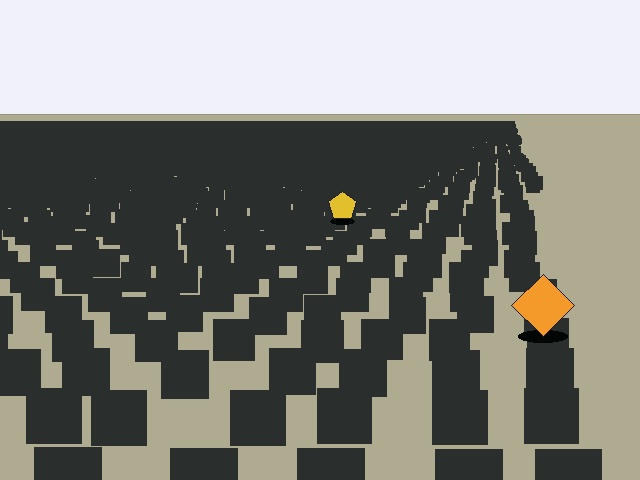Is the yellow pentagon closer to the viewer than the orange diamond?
No. The orange diamond is closer — you can tell from the texture gradient: the ground texture is coarser near it.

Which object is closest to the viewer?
The orange diamond is closest. The texture marks near it are larger and more spread out.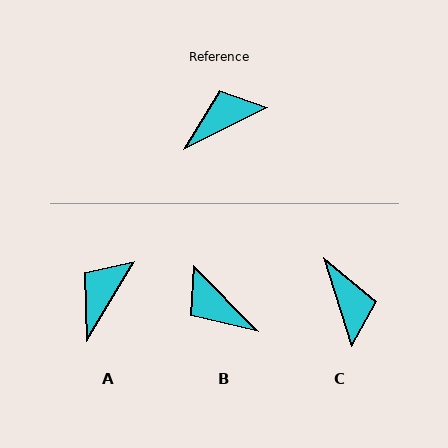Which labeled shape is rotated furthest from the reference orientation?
B, about 108 degrees away.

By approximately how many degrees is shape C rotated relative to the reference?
Approximately 99 degrees clockwise.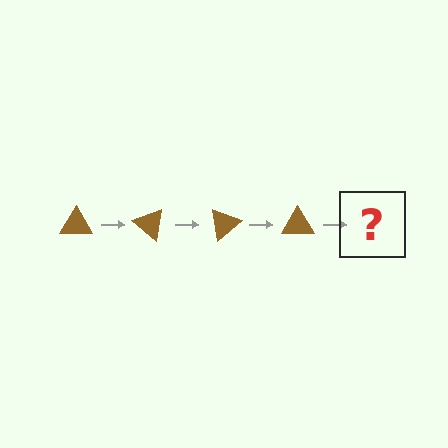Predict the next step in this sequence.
The next step is a brown triangle rotated 160 degrees.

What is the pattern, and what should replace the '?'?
The pattern is that the triangle rotates 40 degrees each step. The '?' should be a brown triangle rotated 160 degrees.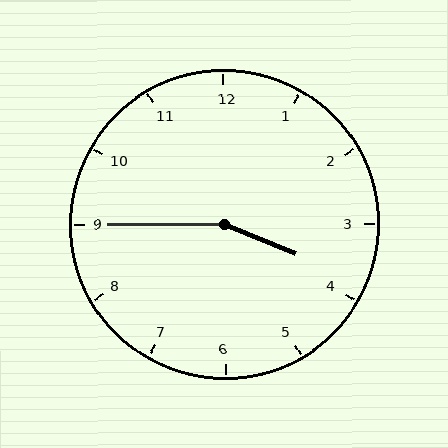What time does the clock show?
3:45.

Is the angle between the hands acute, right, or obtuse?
It is obtuse.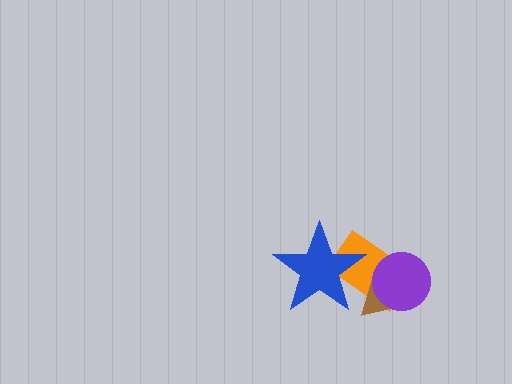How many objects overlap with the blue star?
2 objects overlap with the blue star.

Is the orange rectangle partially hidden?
Yes, it is partially covered by another shape.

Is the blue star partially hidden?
No, no other shape covers it.